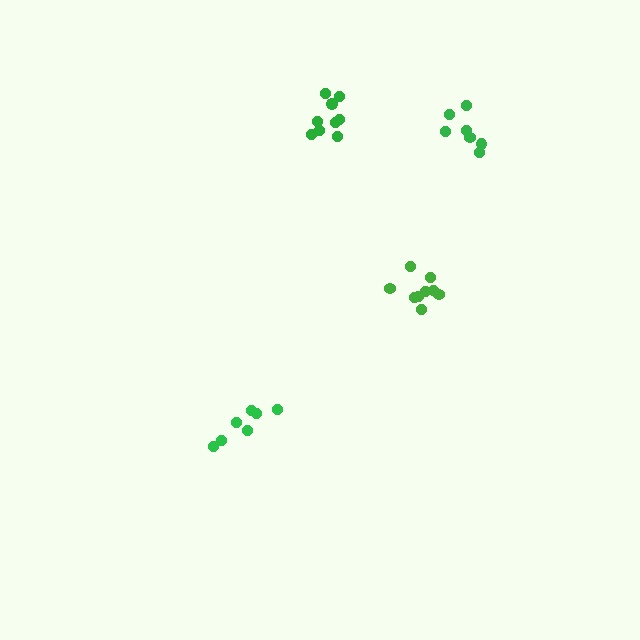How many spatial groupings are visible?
There are 4 spatial groupings.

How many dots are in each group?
Group 1: 7 dots, Group 2: 7 dots, Group 3: 9 dots, Group 4: 9 dots (32 total).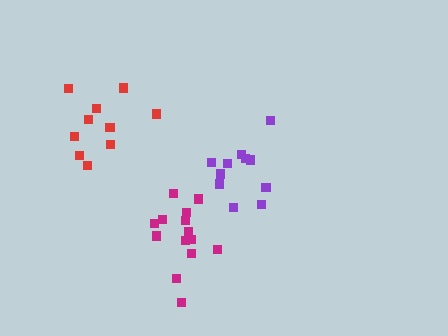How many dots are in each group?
Group 1: 10 dots, Group 2: 11 dots, Group 3: 14 dots (35 total).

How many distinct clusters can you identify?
There are 3 distinct clusters.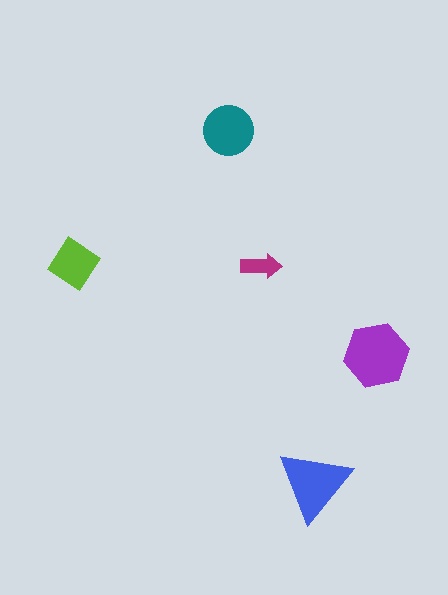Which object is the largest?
The purple hexagon.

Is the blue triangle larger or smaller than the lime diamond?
Larger.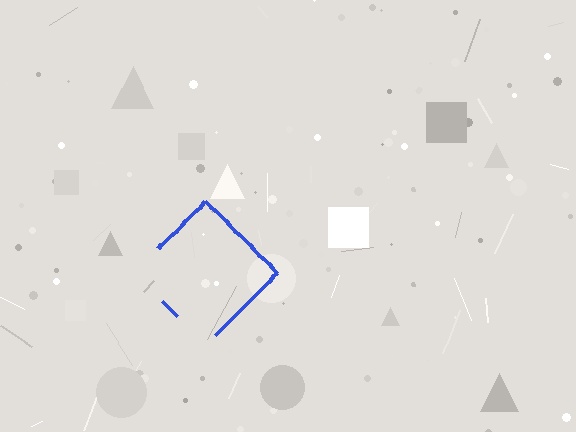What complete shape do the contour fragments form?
The contour fragments form a diamond.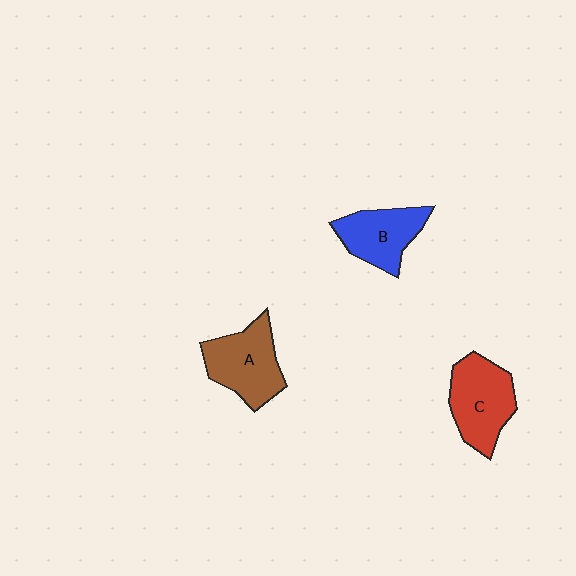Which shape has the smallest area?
Shape B (blue).